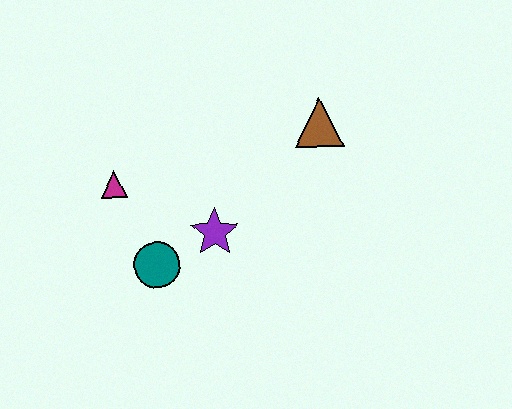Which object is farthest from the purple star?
The brown triangle is farthest from the purple star.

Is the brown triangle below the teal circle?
No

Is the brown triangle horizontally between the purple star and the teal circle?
No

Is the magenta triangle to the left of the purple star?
Yes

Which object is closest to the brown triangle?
The purple star is closest to the brown triangle.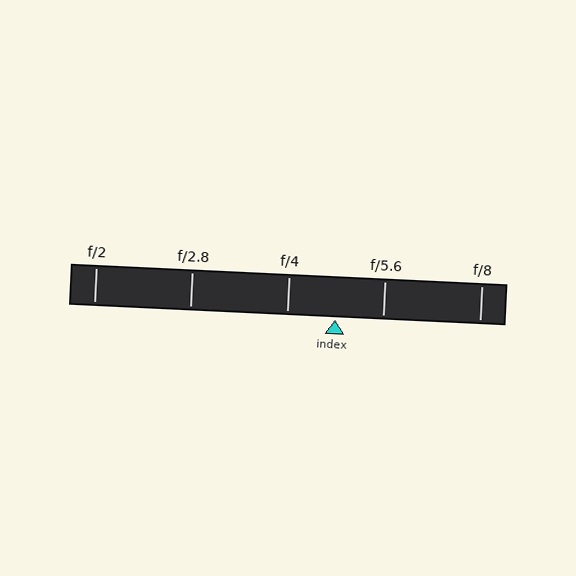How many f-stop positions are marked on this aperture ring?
There are 5 f-stop positions marked.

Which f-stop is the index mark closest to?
The index mark is closest to f/5.6.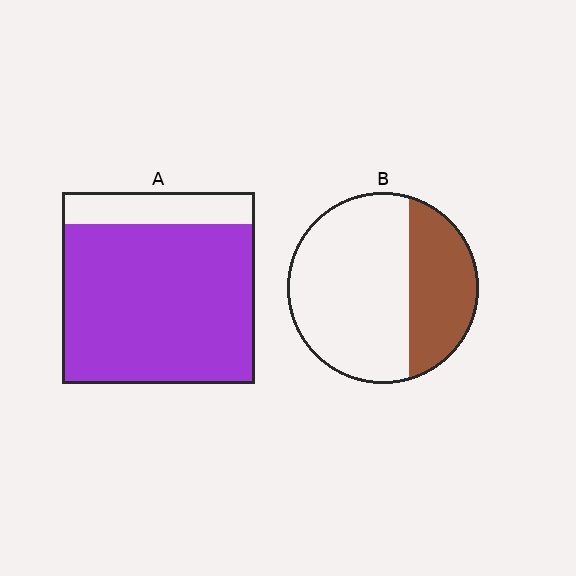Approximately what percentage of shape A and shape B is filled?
A is approximately 85% and B is approximately 35%.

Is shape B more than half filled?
No.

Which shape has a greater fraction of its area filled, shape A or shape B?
Shape A.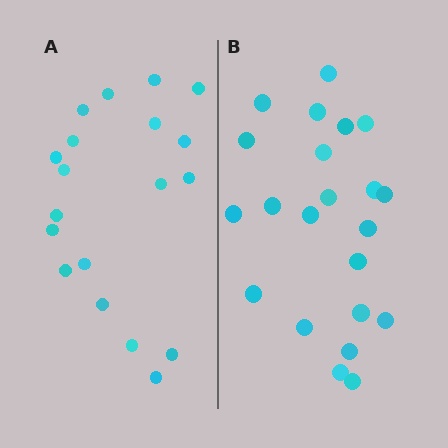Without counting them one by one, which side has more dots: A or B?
Region B (the right region) has more dots.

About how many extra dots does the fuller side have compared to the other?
Region B has just a few more — roughly 2 or 3 more dots than region A.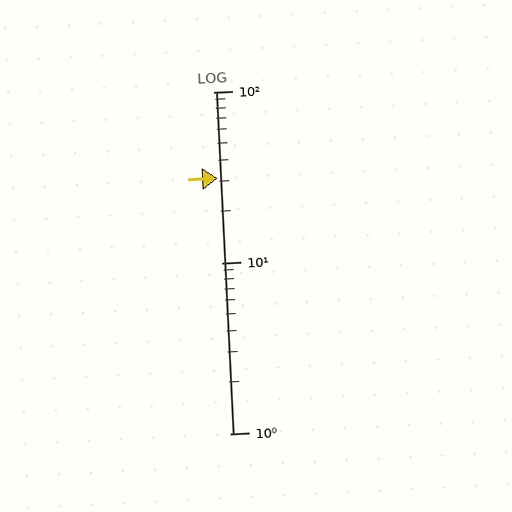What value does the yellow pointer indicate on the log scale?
The pointer indicates approximately 31.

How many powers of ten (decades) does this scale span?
The scale spans 2 decades, from 1 to 100.